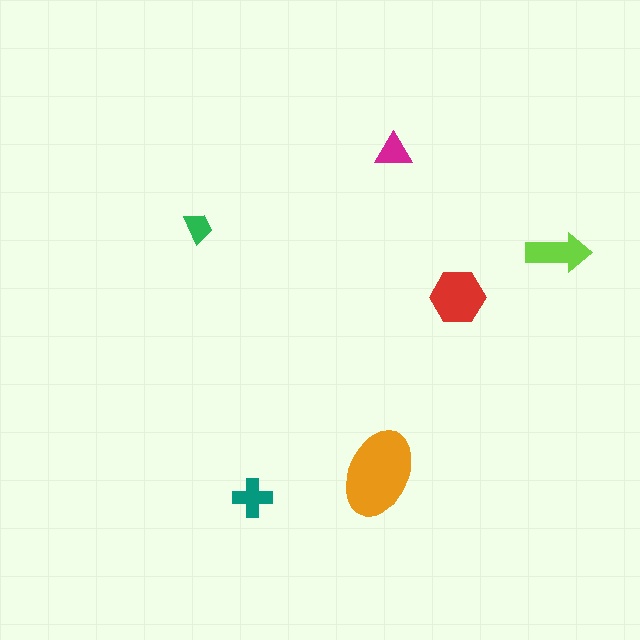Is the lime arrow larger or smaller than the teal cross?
Larger.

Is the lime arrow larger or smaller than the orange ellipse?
Smaller.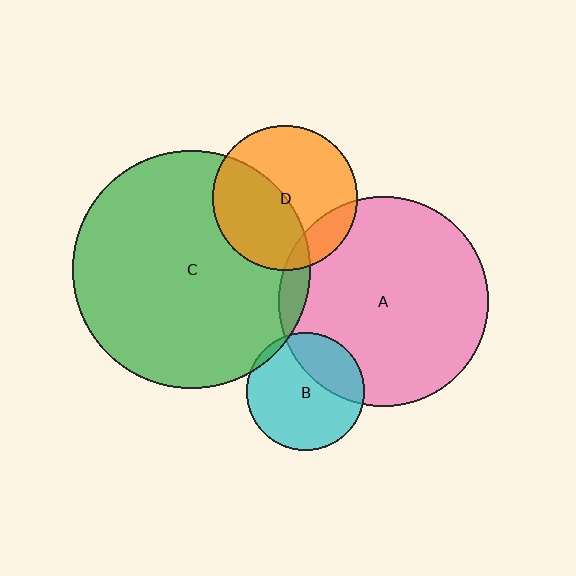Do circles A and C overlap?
Yes.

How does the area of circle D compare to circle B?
Approximately 1.5 times.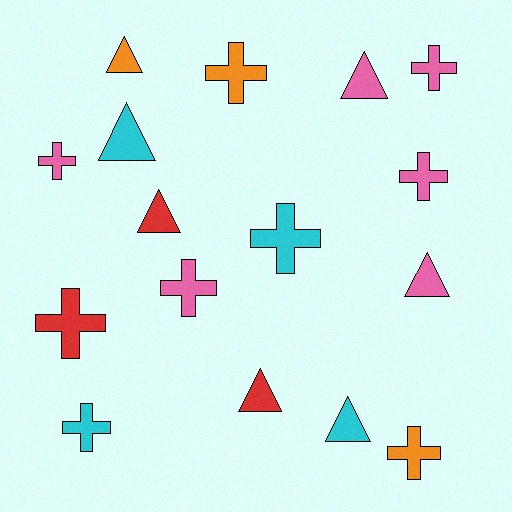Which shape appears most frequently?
Cross, with 9 objects.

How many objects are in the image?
There are 16 objects.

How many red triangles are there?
There are 2 red triangles.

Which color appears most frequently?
Pink, with 6 objects.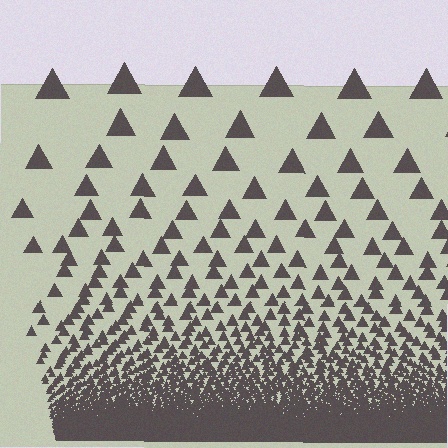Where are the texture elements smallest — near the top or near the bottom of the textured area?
Near the bottom.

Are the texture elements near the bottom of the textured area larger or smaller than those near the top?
Smaller. The gradient is inverted — elements near the bottom are smaller and denser.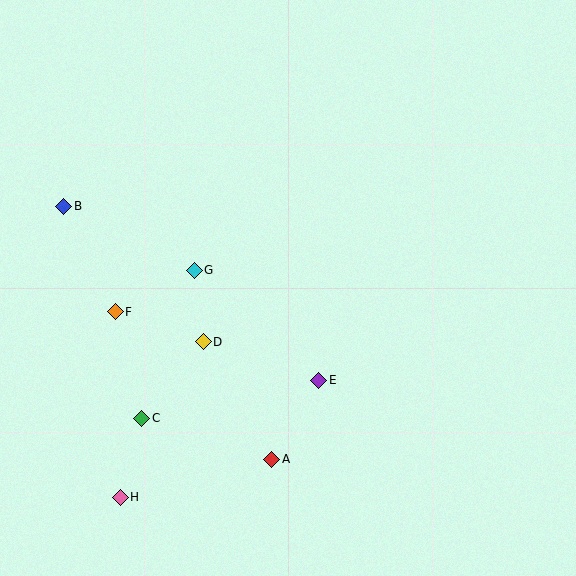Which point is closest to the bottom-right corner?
Point E is closest to the bottom-right corner.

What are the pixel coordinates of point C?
Point C is at (142, 418).